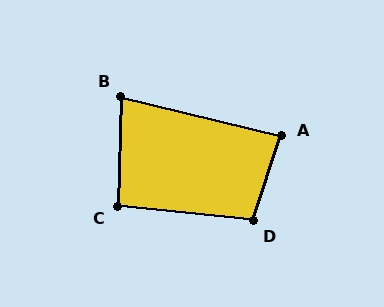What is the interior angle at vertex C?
Approximately 94 degrees (approximately right).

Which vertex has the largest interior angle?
D, at approximately 102 degrees.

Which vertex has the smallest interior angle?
B, at approximately 78 degrees.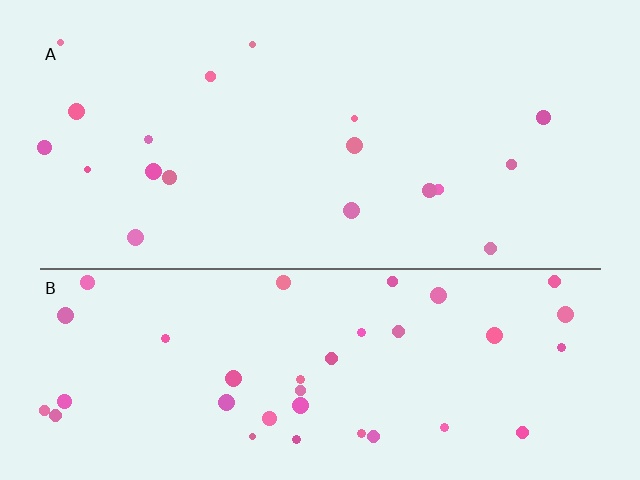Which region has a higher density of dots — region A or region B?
B (the bottom).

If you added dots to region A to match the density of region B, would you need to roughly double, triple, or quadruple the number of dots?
Approximately double.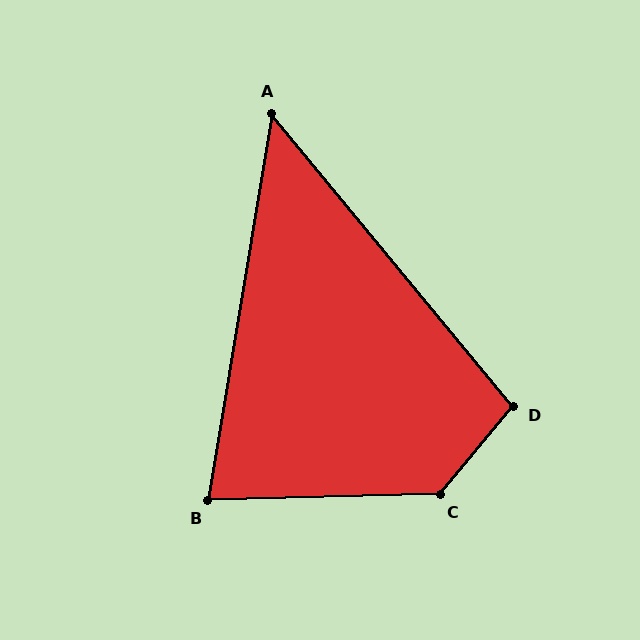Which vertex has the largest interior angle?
C, at approximately 131 degrees.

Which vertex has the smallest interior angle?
A, at approximately 49 degrees.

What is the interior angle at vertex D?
Approximately 101 degrees (obtuse).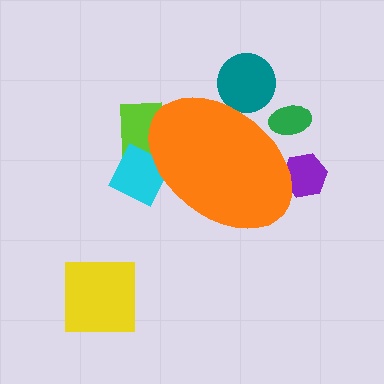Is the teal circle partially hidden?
Yes, the teal circle is partially hidden behind the orange ellipse.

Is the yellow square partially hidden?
No, the yellow square is fully visible.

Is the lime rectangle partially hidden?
Yes, the lime rectangle is partially hidden behind the orange ellipse.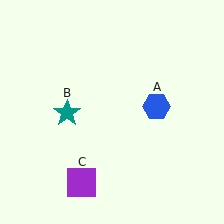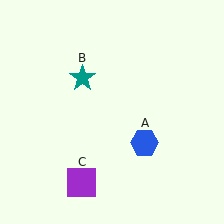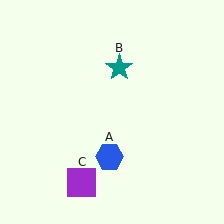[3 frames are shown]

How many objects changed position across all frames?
2 objects changed position: blue hexagon (object A), teal star (object B).